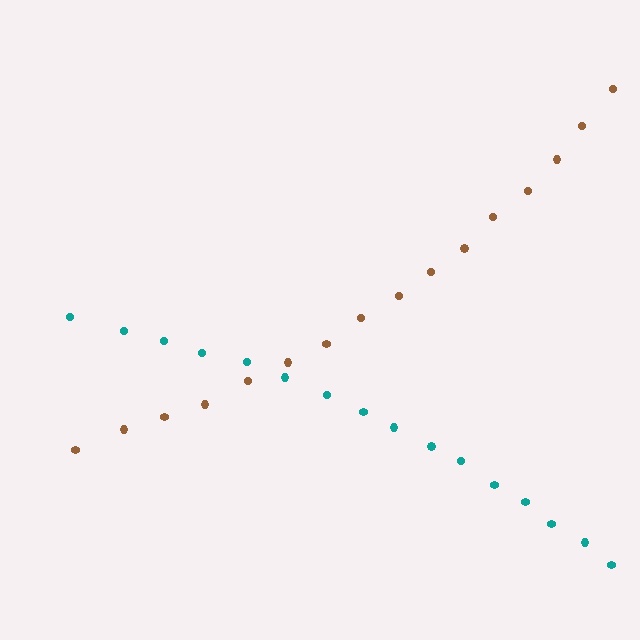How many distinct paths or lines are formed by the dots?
There are 2 distinct paths.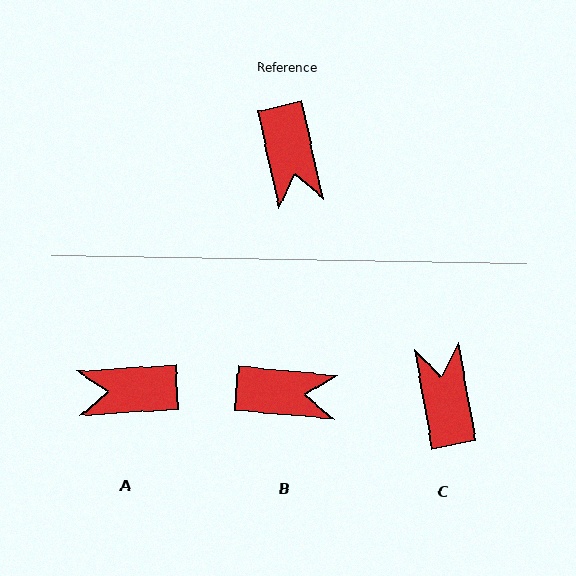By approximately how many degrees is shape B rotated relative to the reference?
Approximately 72 degrees counter-clockwise.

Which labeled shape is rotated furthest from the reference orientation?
C, about 177 degrees away.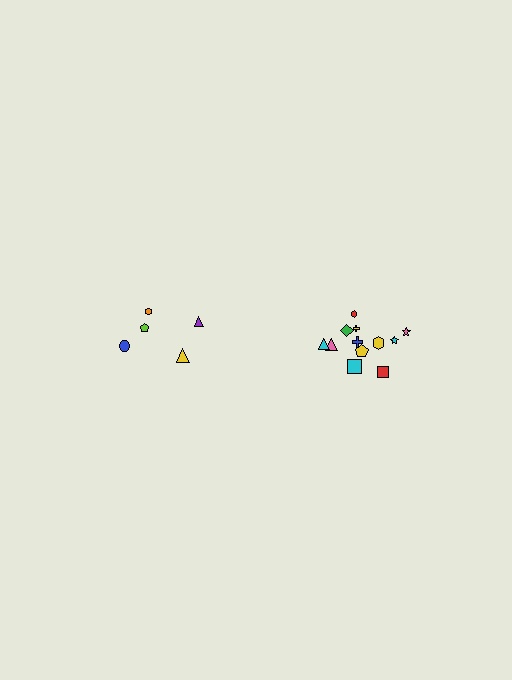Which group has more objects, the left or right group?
The right group.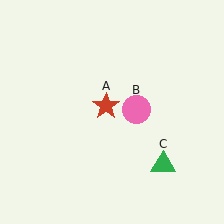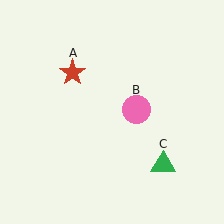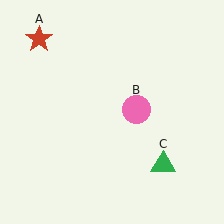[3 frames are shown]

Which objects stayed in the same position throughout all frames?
Pink circle (object B) and green triangle (object C) remained stationary.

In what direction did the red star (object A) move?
The red star (object A) moved up and to the left.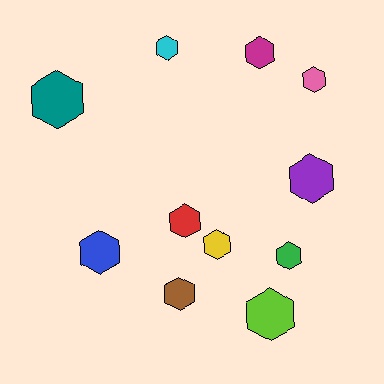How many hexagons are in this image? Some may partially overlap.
There are 11 hexagons.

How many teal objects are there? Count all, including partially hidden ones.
There is 1 teal object.